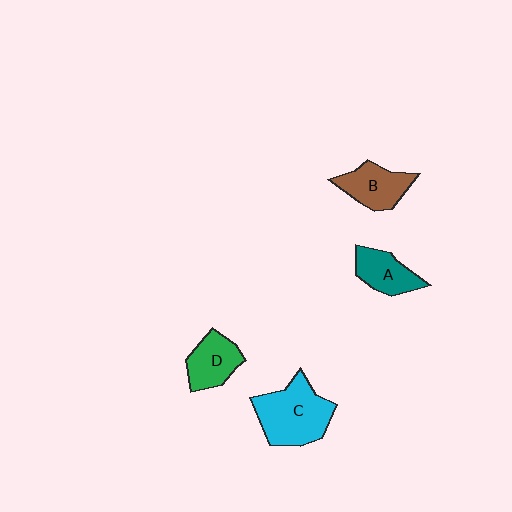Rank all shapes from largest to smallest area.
From largest to smallest: C (cyan), B (brown), D (green), A (teal).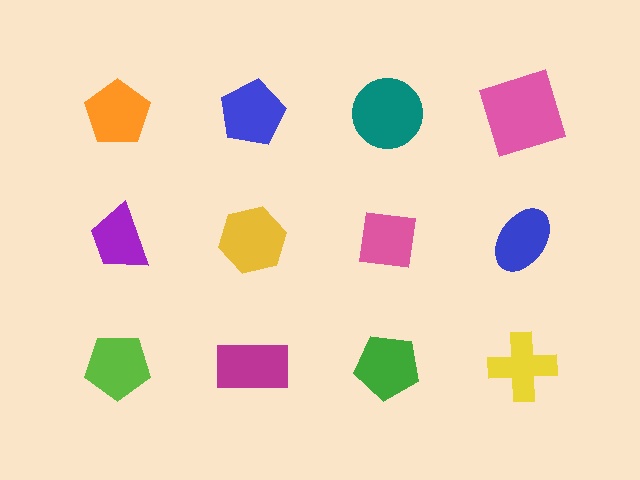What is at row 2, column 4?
A blue ellipse.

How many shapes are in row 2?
4 shapes.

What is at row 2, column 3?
A pink square.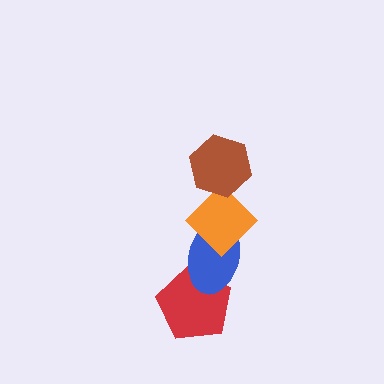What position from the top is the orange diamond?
The orange diamond is 2nd from the top.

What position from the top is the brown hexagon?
The brown hexagon is 1st from the top.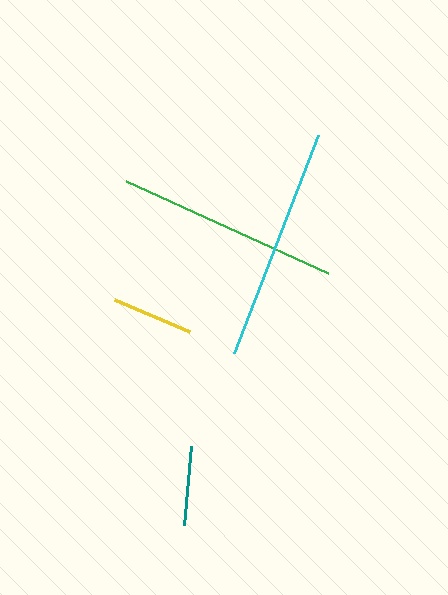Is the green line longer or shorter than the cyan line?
The cyan line is longer than the green line.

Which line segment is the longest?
The cyan line is the longest at approximately 234 pixels.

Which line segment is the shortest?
The teal line is the shortest at approximately 80 pixels.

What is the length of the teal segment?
The teal segment is approximately 80 pixels long.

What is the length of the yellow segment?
The yellow segment is approximately 81 pixels long.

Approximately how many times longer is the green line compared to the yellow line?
The green line is approximately 2.7 times the length of the yellow line.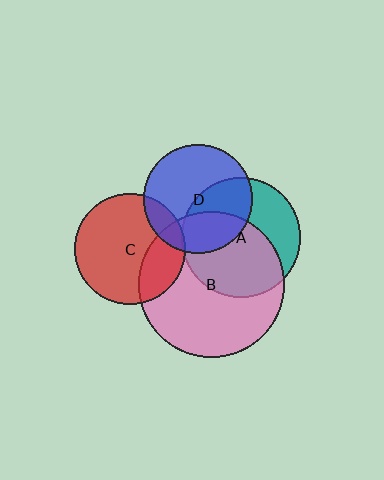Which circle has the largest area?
Circle B (pink).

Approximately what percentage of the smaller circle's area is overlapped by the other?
Approximately 15%.